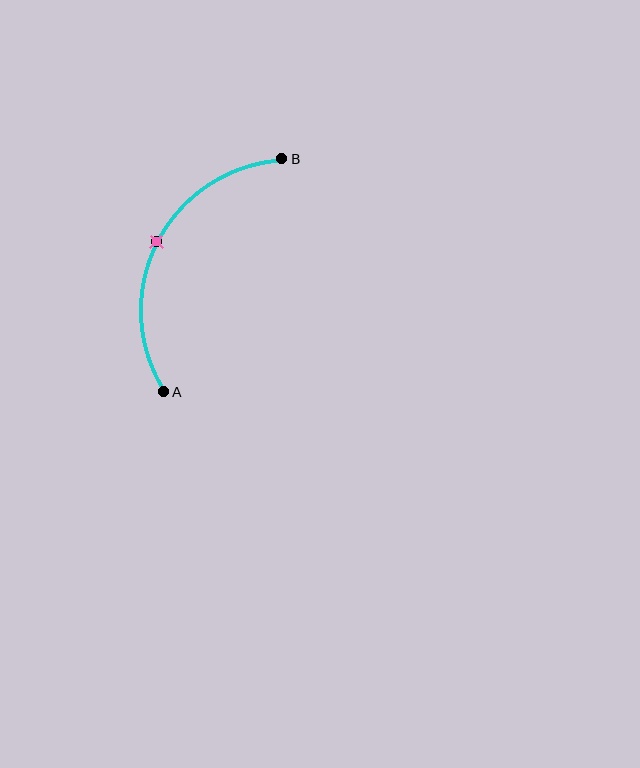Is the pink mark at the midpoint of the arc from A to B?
Yes. The pink mark lies on the arc at equal arc-length from both A and B — it is the arc midpoint.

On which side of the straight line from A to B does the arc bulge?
The arc bulges to the left of the straight line connecting A and B.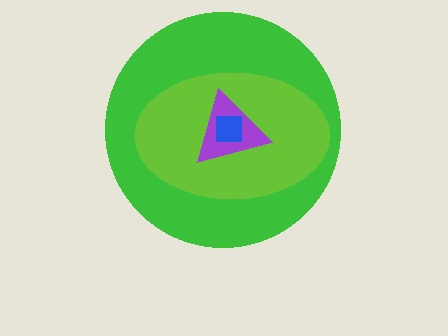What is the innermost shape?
The blue square.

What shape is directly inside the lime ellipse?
The purple triangle.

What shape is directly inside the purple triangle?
The blue square.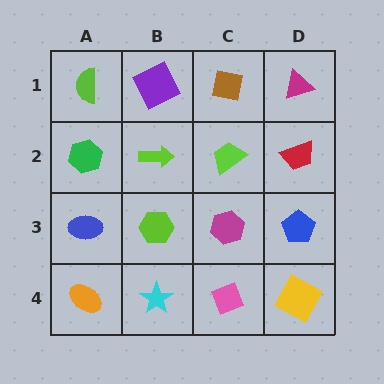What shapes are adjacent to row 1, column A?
A green hexagon (row 2, column A), a purple square (row 1, column B).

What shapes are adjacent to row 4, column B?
A lime hexagon (row 3, column B), an orange ellipse (row 4, column A), a pink diamond (row 4, column C).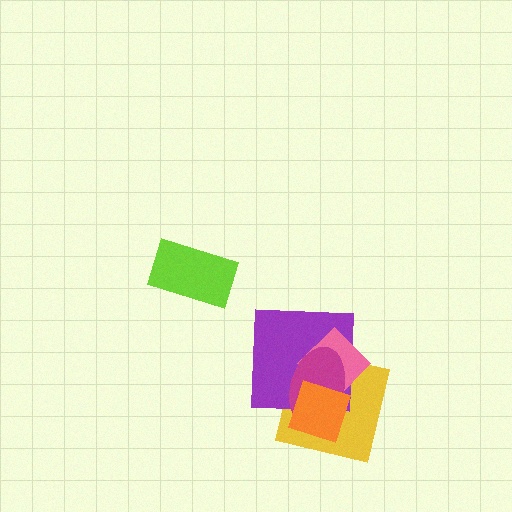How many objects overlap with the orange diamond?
4 objects overlap with the orange diamond.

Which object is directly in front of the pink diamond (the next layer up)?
The magenta ellipse is directly in front of the pink diamond.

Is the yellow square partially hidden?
Yes, it is partially covered by another shape.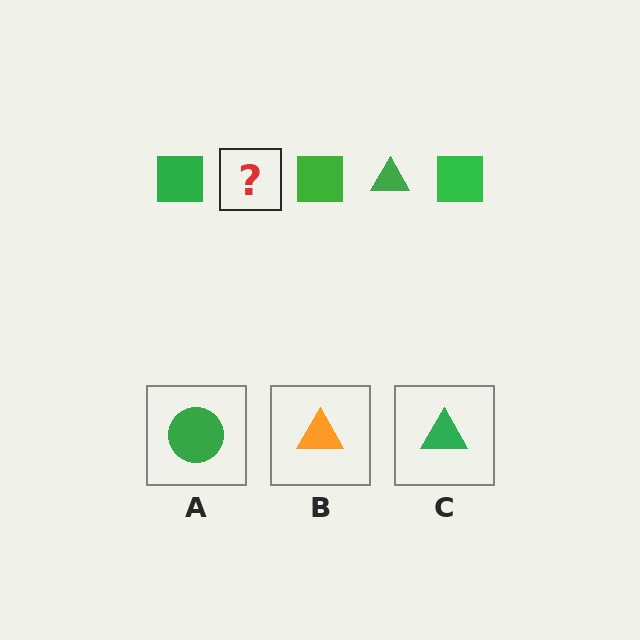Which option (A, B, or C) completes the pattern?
C.